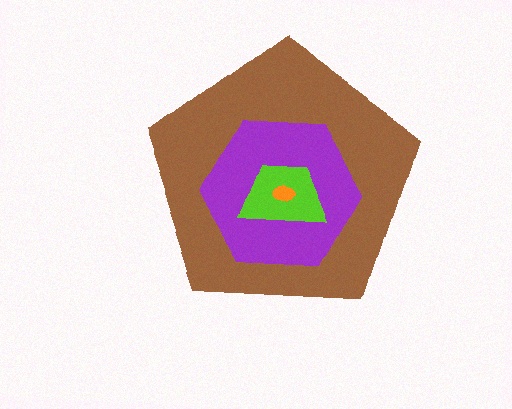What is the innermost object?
The orange ellipse.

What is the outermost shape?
The brown pentagon.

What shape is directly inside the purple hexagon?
The lime trapezoid.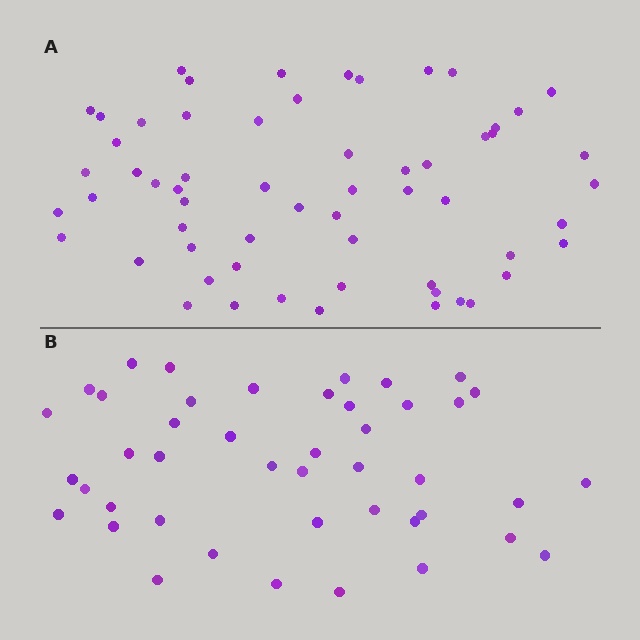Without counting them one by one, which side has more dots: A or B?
Region A (the top region) has more dots.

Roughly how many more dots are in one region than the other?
Region A has approximately 15 more dots than region B.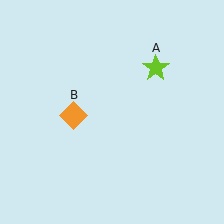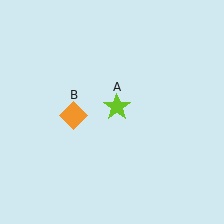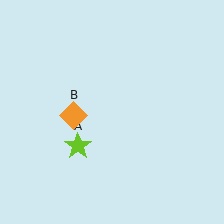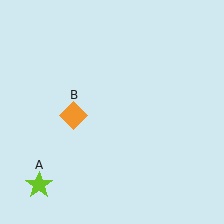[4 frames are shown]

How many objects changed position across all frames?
1 object changed position: lime star (object A).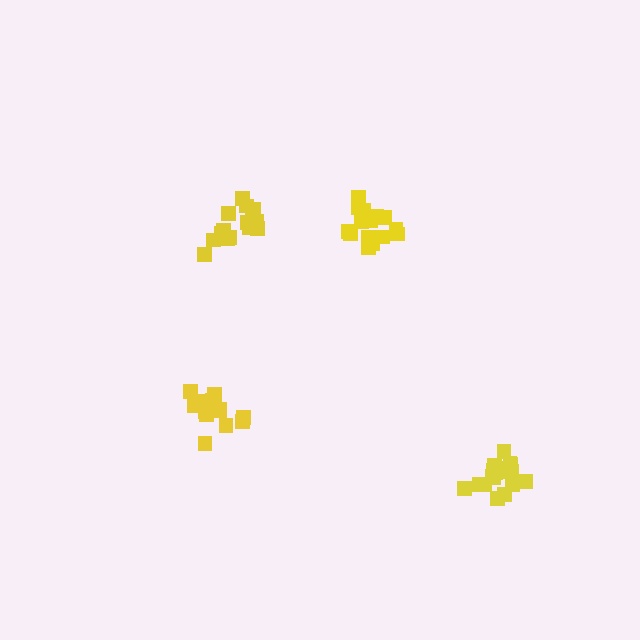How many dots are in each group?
Group 1: 16 dots, Group 2: 20 dots, Group 3: 16 dots, Group 4: 15 dots (67 total).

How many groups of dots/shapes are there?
There are 4 groups.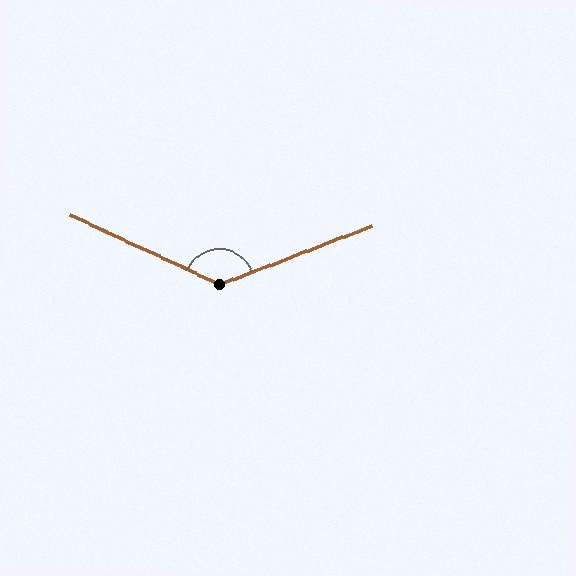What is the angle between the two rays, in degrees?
Approximately 134 degrees.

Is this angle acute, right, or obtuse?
It is obtuse.